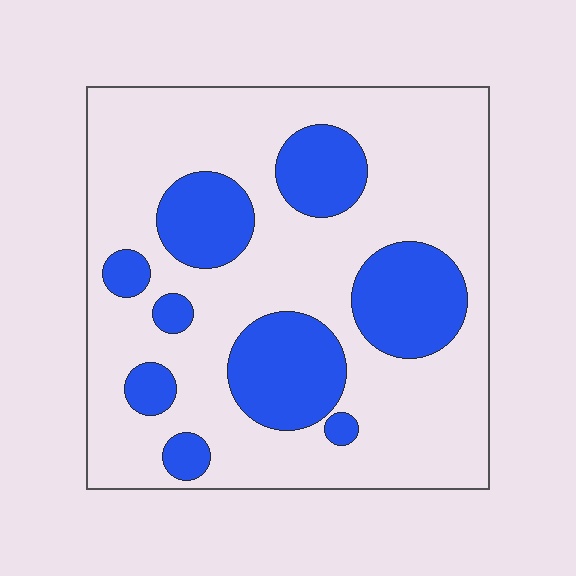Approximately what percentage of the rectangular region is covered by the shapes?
Approximately 25%.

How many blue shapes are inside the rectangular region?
9.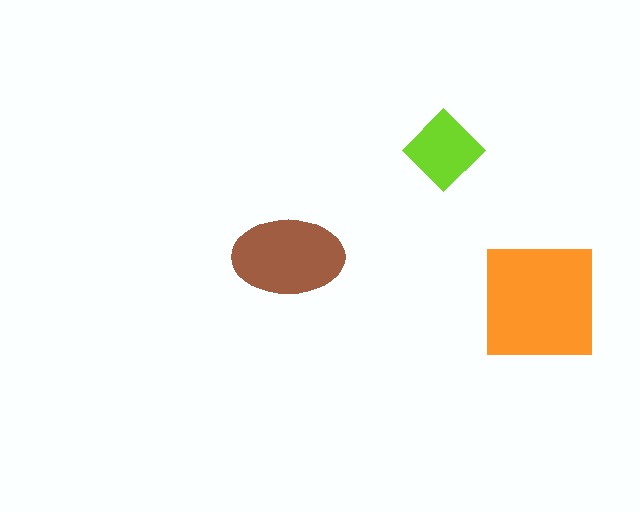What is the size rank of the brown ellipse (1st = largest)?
2nd.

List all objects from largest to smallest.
The orange square, the brown ellipse, the lime diamond.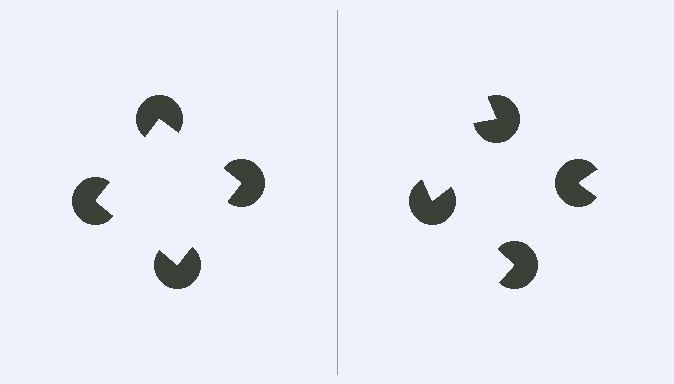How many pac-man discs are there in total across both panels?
8 — 4 on each side.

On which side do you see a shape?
An illusory square appears on the left side. On the right side the wedge cuts are rotated, so no coherent shape forms.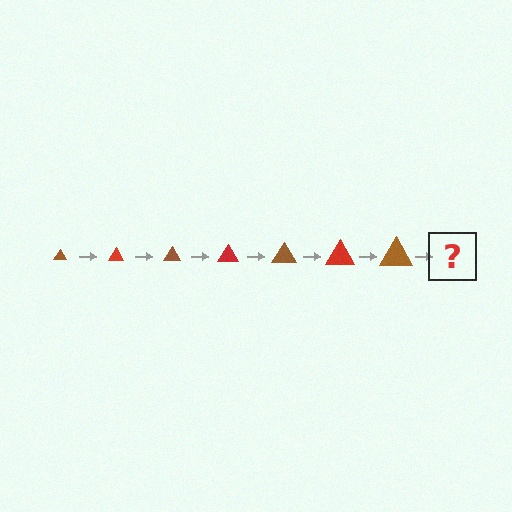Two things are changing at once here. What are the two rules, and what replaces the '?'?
The two rules are that the triangle grows larger each step and the color cycles through brown and red. The '?' should be a red triangle, larger than the previous one.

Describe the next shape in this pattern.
It should be a red triangle, larger than the previous one.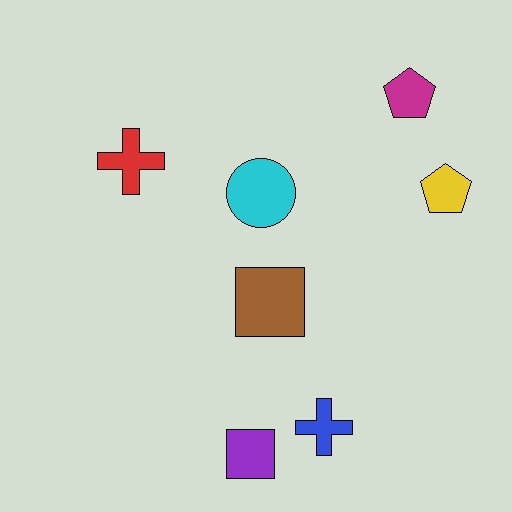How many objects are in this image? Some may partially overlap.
There are 7 objects.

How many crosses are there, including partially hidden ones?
There are 2 crosses.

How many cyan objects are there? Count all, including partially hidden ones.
There is 1 cyan object.